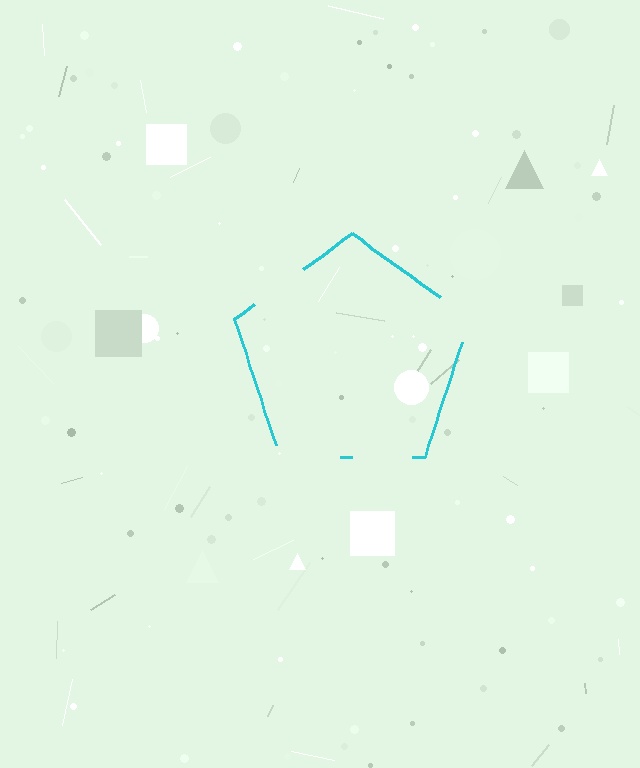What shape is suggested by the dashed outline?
The dashed outline suggests a pentagon.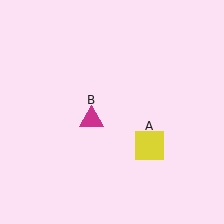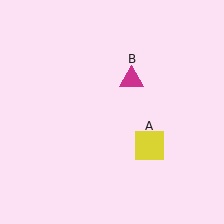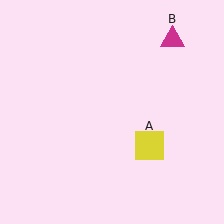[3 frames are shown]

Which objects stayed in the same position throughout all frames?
Yellow square (object A) remained stationary.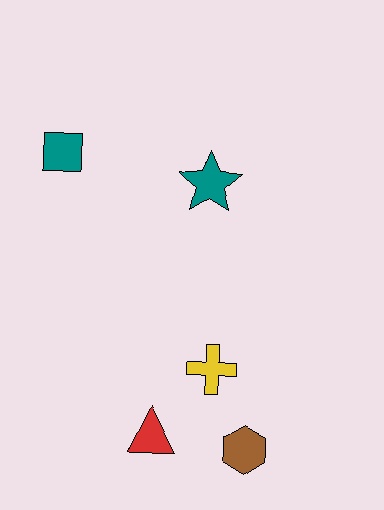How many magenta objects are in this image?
There are no magenta objects.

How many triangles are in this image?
There is 1 triangle.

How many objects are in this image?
There are 5 objects.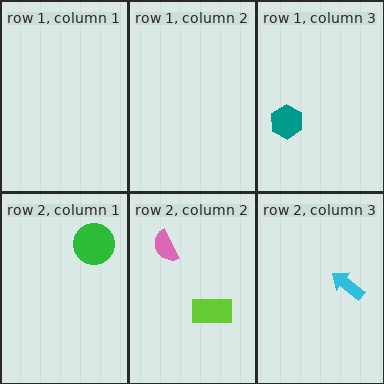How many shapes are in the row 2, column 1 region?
1.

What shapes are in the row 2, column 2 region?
The pink semicircle, the lime rectangle.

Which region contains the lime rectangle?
The row 2, column 2 region.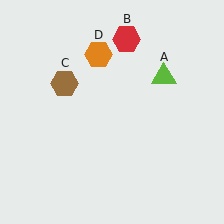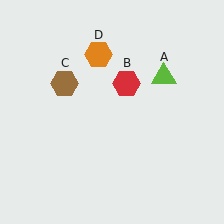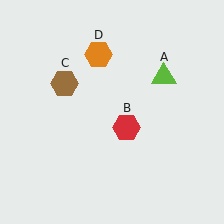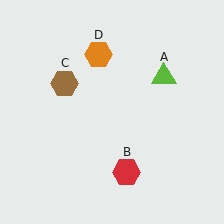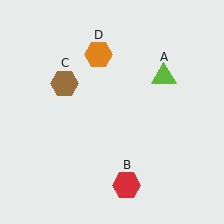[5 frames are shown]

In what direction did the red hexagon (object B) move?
The red hexagon (object B) moved down.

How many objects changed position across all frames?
1 object changed position: red hexagon (object B).